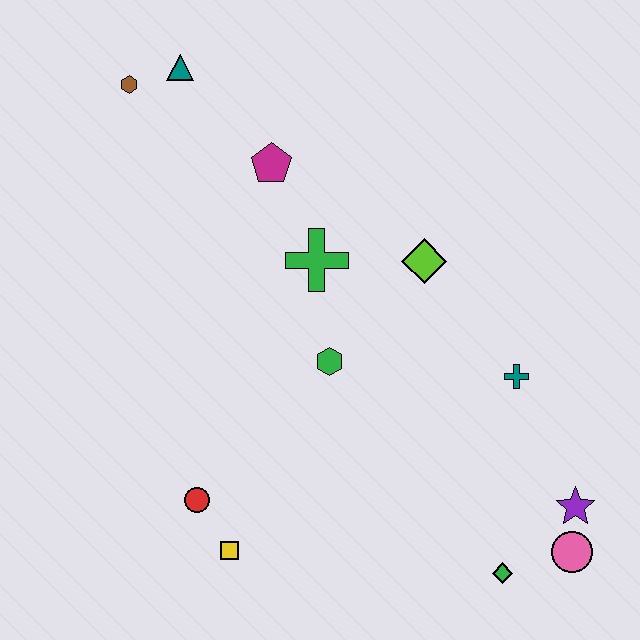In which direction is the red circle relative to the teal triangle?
The red circle is below the teal triangle.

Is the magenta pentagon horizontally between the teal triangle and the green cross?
Yes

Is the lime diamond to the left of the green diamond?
Yes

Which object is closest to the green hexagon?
The green cross is closest to the green hexagon.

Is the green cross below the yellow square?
No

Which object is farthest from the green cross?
The pink circle is farthest from the green cross.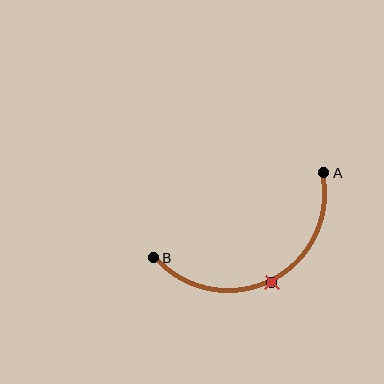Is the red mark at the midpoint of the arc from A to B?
Yes. The red mark lies on the arc at equal arc-length from both A and B — it is the arc midpoint.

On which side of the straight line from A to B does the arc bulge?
The arc bulges below the straight line connecting A and B.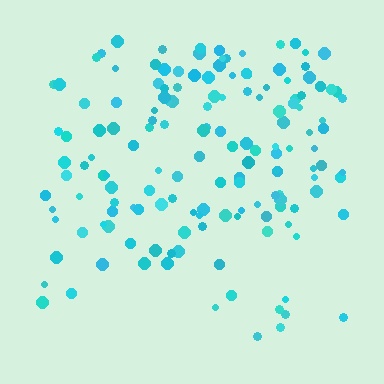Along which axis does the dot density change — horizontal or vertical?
Vertical.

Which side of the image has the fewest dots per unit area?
The bottom.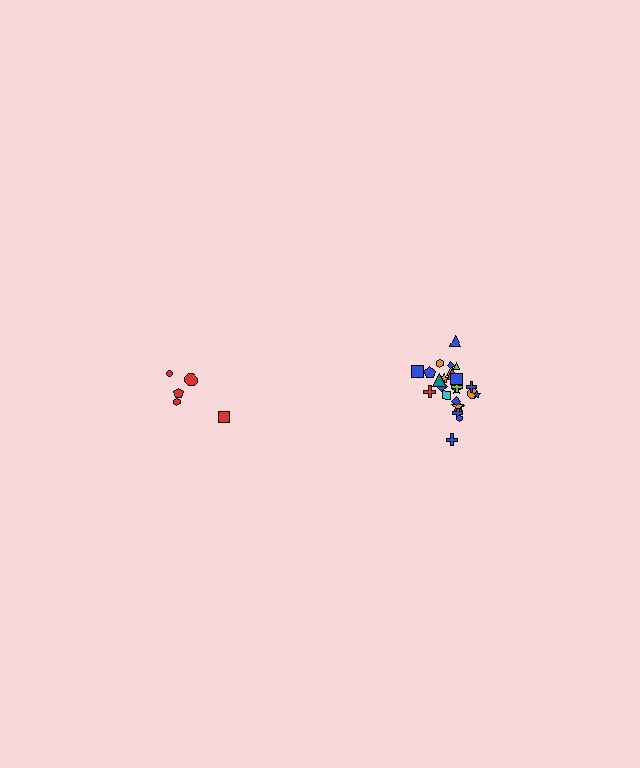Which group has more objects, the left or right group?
The right group.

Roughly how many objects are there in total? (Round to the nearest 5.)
Roughly 30 objects in total.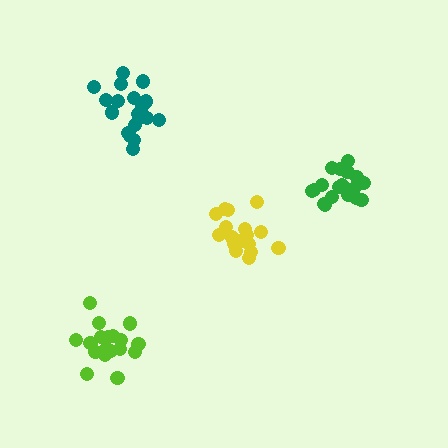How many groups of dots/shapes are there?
There are 4 groups.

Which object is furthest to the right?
The green cluster is rightmost.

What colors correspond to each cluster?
The clusters are colored: lime, yellow, green, teal.